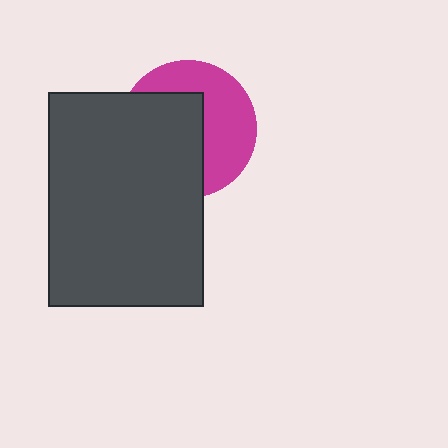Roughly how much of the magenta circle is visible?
About half of it is visible (roughly 48%).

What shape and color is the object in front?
The object in front is a dark gray rectangle.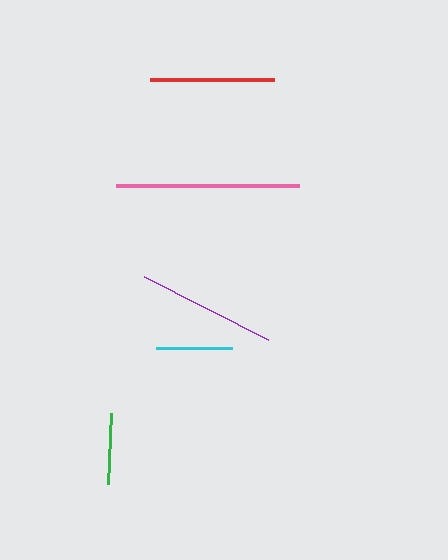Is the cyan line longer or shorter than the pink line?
The pink line is longer than the cyan line.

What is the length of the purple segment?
The purple segment is approximately 139 pixels long.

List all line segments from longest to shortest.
From longest to shortest: pink, purple, red, cyan, green.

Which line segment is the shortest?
The green line is the shortest at approximately 71 pixels.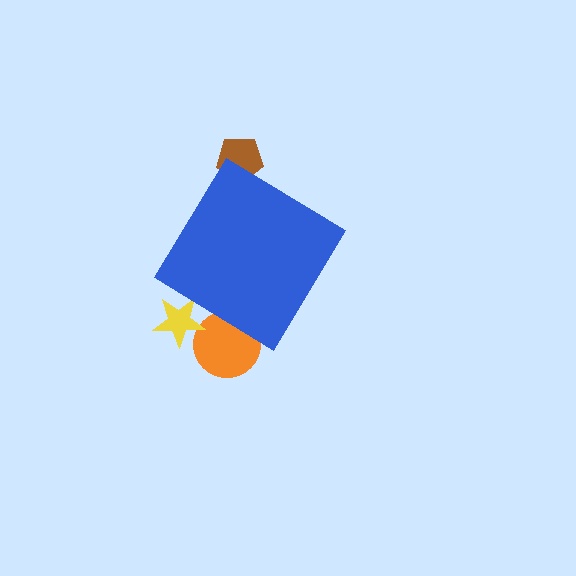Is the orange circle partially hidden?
Yes, the orange circle is partially hidden behind the blue diamond.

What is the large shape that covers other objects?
A blue diamond.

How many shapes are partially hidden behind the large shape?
3 shapes are partially hidden.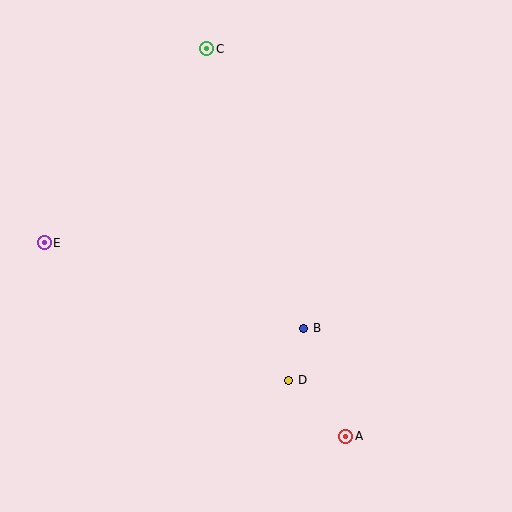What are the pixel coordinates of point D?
Point D is at (289, 380).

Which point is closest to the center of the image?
Point B at (304, 328) is closest to the center.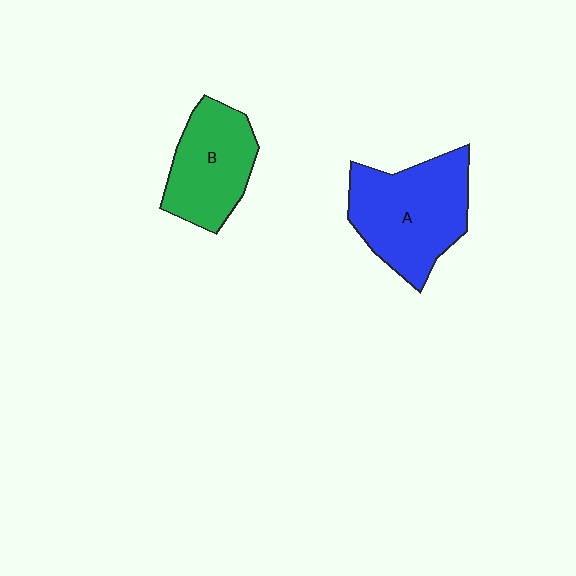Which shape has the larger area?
Shape A (blue).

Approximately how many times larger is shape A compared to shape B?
Approximately 1.3 times.